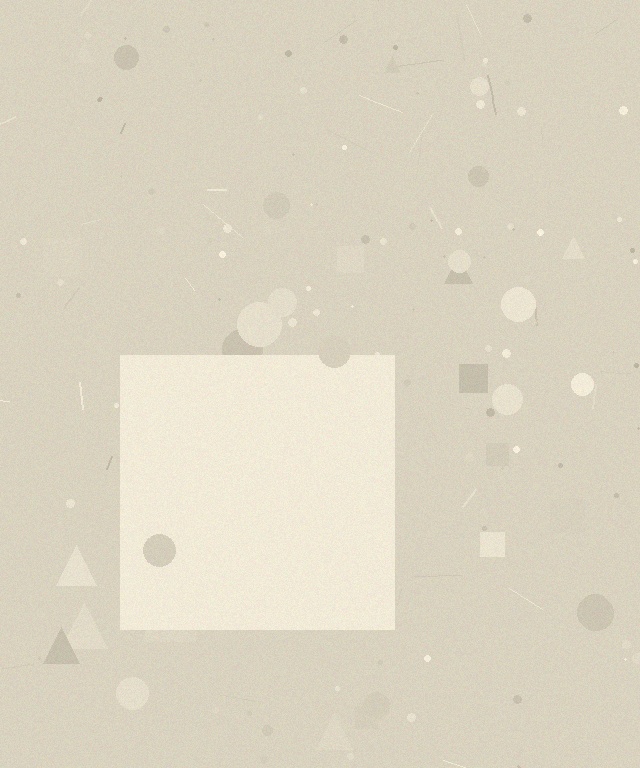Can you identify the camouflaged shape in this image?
The camouflaged shape is a square.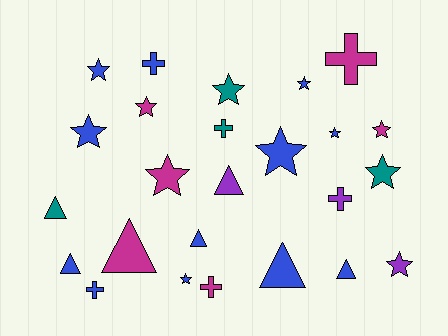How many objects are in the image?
There are 25 objects.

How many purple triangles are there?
There is 1 purple triangle.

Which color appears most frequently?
Blue, with 12 objects.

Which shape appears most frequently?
Star, with 12 objects.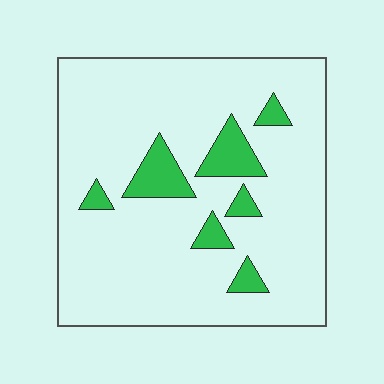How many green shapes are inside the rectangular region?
7.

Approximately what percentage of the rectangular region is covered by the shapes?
Approximately 10%.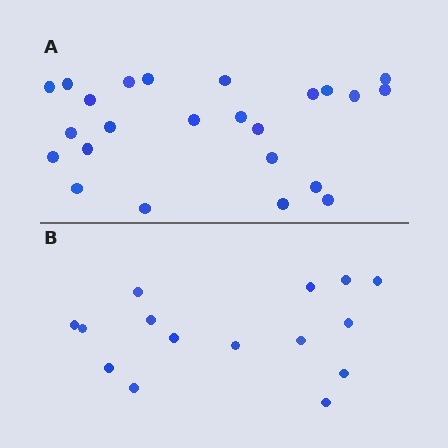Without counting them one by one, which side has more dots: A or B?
Region A (the top region) has more dots.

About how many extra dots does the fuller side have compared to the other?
Region A has roughly 8 or so more dots than region B.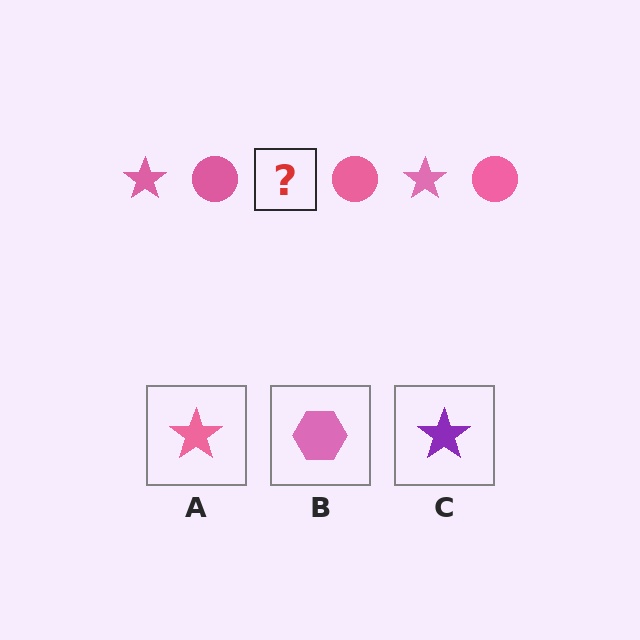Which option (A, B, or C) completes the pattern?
A.